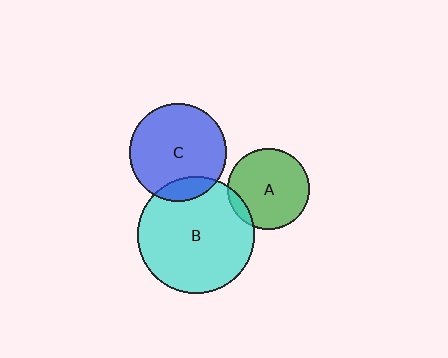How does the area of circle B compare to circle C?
Approximately 1.4 times.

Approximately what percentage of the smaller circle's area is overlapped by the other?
Approximately 15%.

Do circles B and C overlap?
Yes.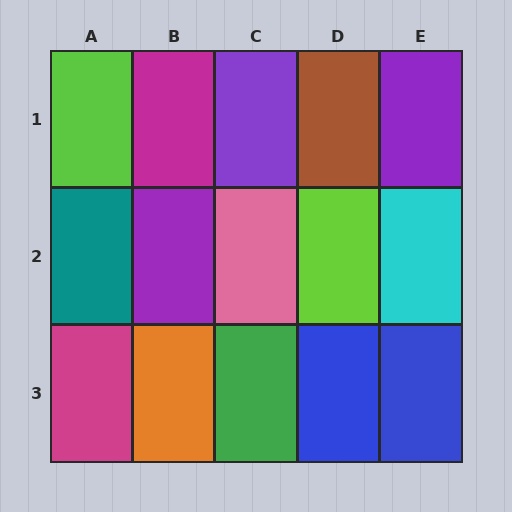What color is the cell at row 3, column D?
Blue.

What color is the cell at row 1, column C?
Purple.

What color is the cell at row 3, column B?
Orange.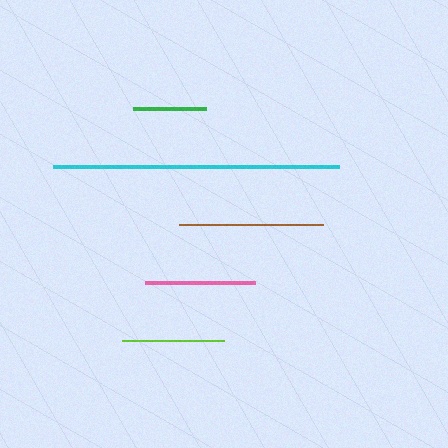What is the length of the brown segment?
The brown segment is approximately 144 pixels long.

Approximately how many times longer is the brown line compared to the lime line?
The brown line is approximately 1.4 times the length of the lime line.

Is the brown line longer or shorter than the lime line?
The brown line is longer than the lime line.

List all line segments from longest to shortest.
From longest to shortest: cyan, brown, pink, lime, green.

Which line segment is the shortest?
The green line is the shortest at approximately 73 pixels.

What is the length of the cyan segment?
The cyan segment is approximately 286 pixels long.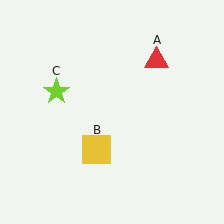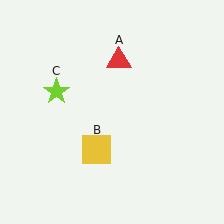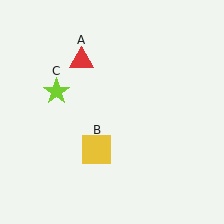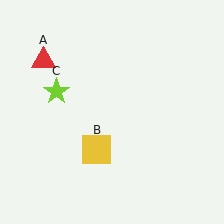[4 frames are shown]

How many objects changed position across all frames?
1 object changed position: red triangle (object A).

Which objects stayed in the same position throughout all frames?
Yellow square (object B) and lime star (object C) remained stationary.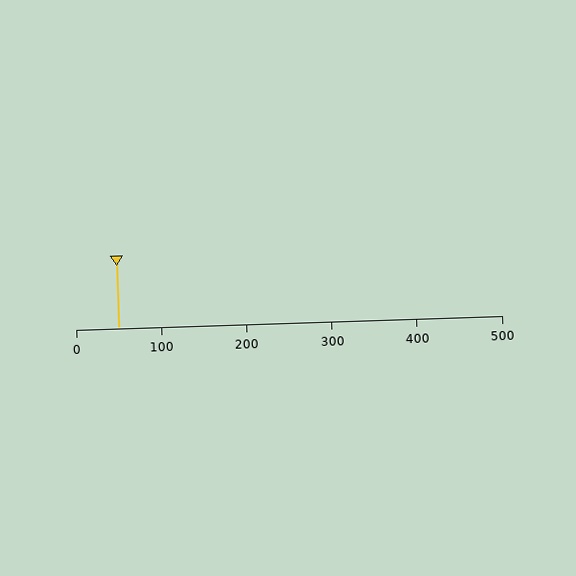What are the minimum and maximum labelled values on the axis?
The axis runs from 0 to 500.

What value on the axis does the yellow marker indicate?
The marker indicates approximately 50.